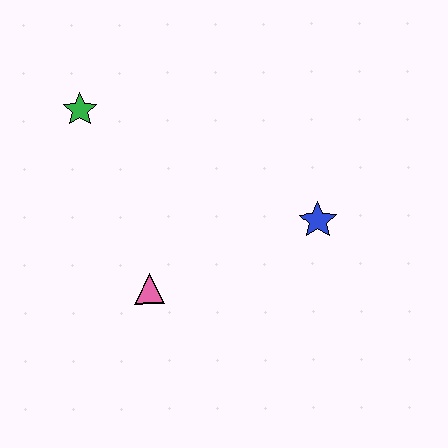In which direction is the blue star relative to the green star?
The blue star is to the right of the green star.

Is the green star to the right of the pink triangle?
No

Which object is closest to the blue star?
The pink triangle is closest to the blue star.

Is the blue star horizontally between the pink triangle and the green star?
No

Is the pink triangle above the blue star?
No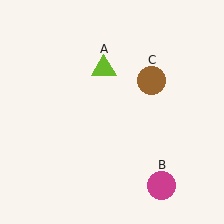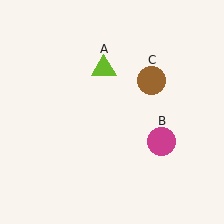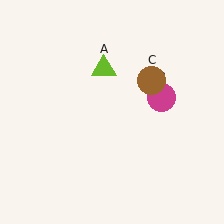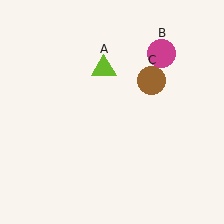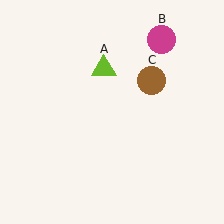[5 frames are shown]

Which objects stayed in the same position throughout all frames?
Lime triangle (object A) and brown circle (object C) remained stationary.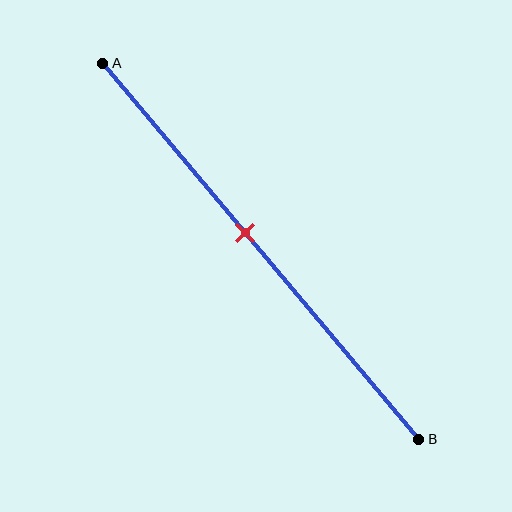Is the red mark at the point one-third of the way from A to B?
No, the mark is at about 45% from A, not at the 33% one-third point.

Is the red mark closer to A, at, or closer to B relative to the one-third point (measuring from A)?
The red mark is closer to point B than the one-third point of segment AB.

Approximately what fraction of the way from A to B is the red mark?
The red mark is approximately 45% of the way from A to B.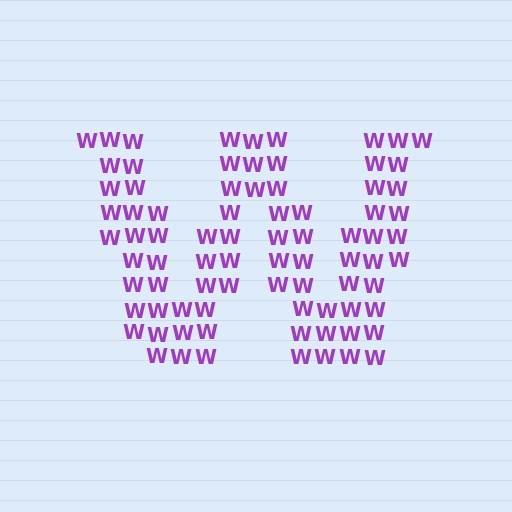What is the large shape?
The large shape is the letter W.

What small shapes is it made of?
It is made of small letter W's.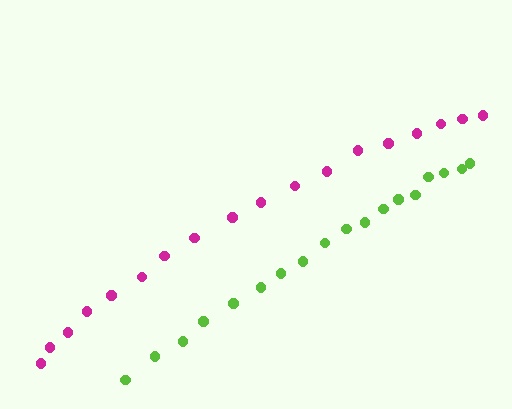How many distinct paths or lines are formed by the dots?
There are 2 distinct paths.